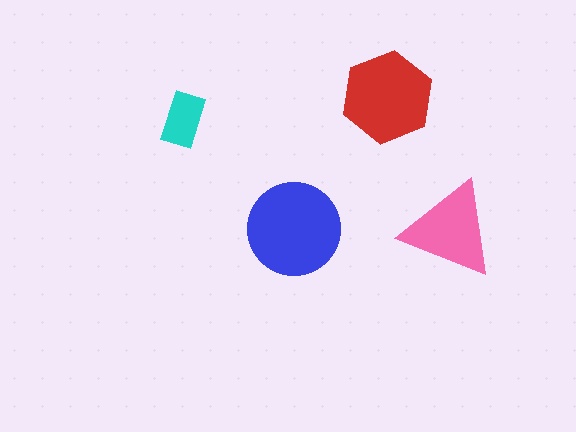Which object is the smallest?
The cyan rectangle.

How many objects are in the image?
There are 4 objects in the image.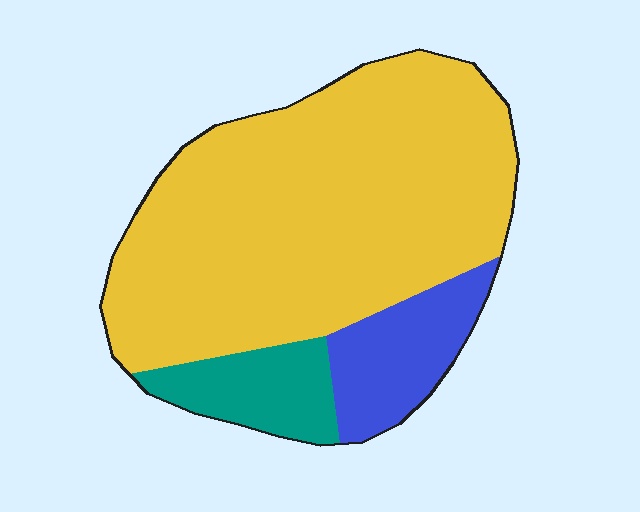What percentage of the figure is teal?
Teal covers roughly 10% of the figure.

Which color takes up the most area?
Yellow, at roughly 75%.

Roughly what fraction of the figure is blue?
Blue covers 14% of the figure.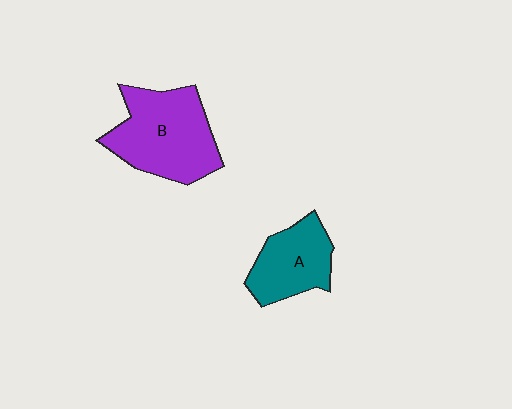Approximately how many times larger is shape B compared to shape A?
Approximately 1.5 times.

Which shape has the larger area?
Shape B (purple).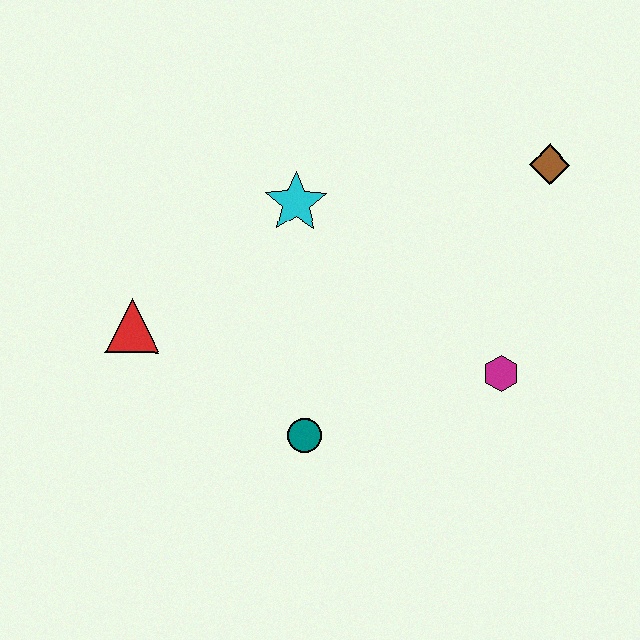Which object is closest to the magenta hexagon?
The teal circle is closest to the magenta hexagon.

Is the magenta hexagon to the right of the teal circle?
Yes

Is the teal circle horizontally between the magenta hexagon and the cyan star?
Yes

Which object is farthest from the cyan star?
The magenta hexagon is farthest from the cyan star.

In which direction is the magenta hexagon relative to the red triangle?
The magenta hexagon is to the right of the red triangle.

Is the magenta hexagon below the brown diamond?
Yes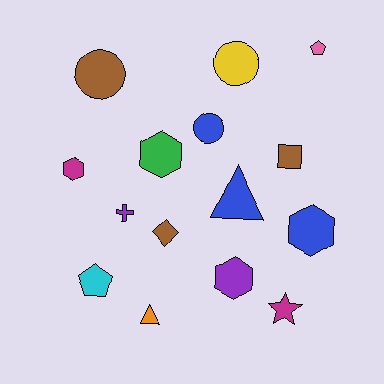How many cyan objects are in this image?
There is 1 cyan object.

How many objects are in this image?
There are 15 objects.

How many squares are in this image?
There is 1 square.